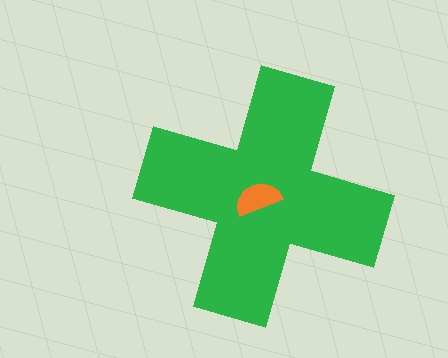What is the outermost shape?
The green cross.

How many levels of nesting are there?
2.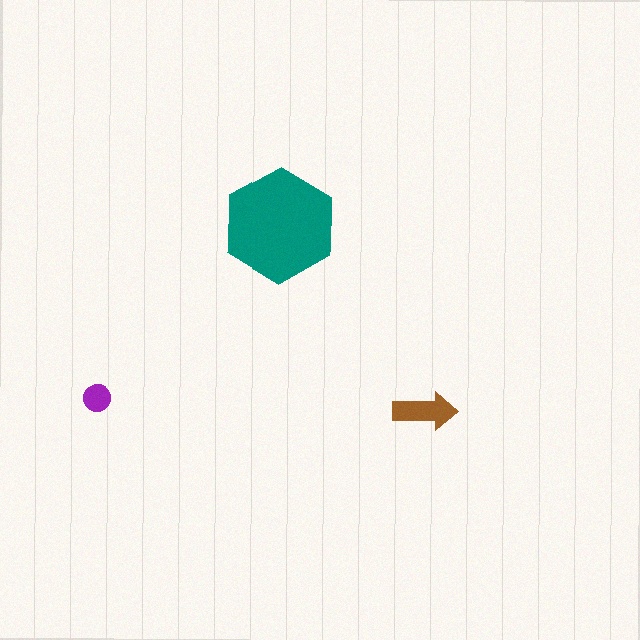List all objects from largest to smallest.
The teal hexagon, the brown arrow, the purple circle.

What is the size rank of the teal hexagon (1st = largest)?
1st.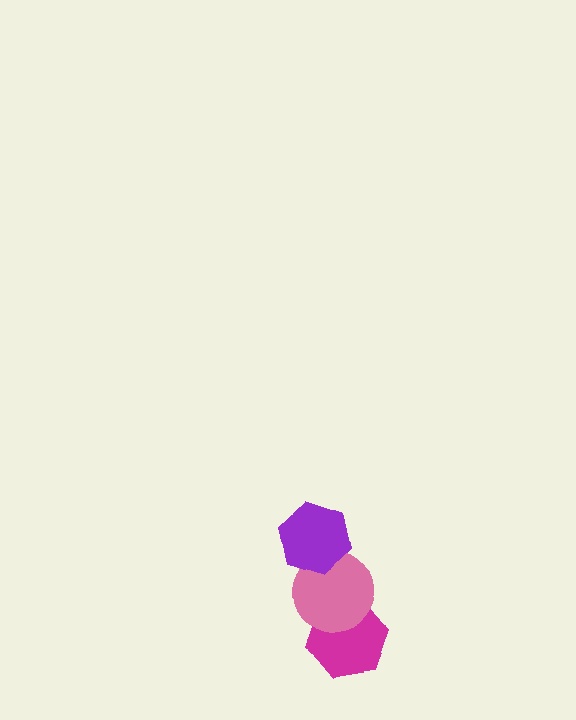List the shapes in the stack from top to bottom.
From top to bottom: the purple hexagon, the pink circle, the magenta hexagon.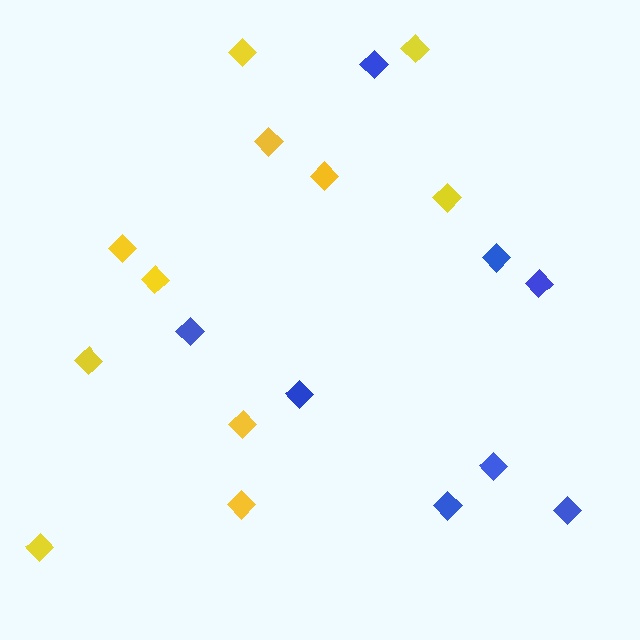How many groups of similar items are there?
There are 2 groups: one group of blue diamonds (8) and one group of yellow diamonds (11).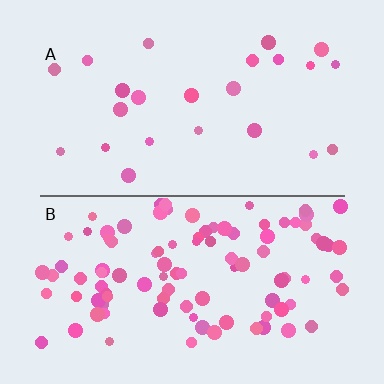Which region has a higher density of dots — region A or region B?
B (the bottom).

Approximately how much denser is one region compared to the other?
Approximately 4.1× — region B over region A.